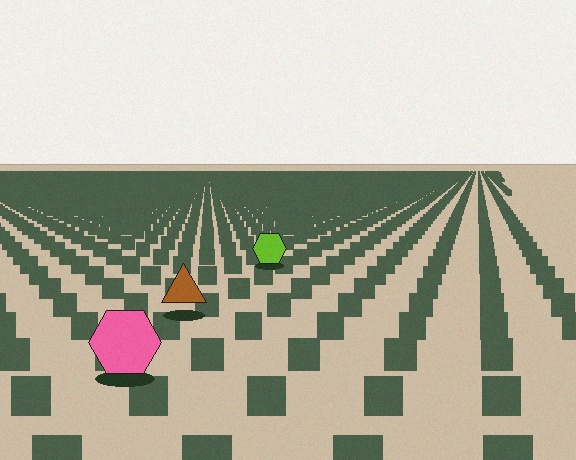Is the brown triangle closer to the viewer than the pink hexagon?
No. The pink hexagon is closer — you can tell from the texture gradient: the ground texture is coarser near it.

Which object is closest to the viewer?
The pink hexagon is closest. The texture marks near it are larger and more spread out.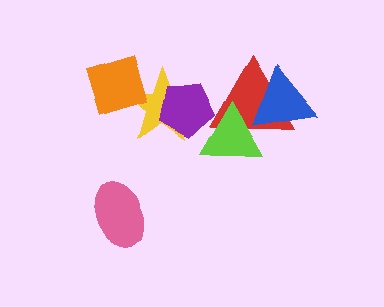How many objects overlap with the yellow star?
2 objects overlap with the yellow star.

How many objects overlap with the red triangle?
3 objects overlap with the red triangle.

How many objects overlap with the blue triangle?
2 objects overlap with the blue triangle.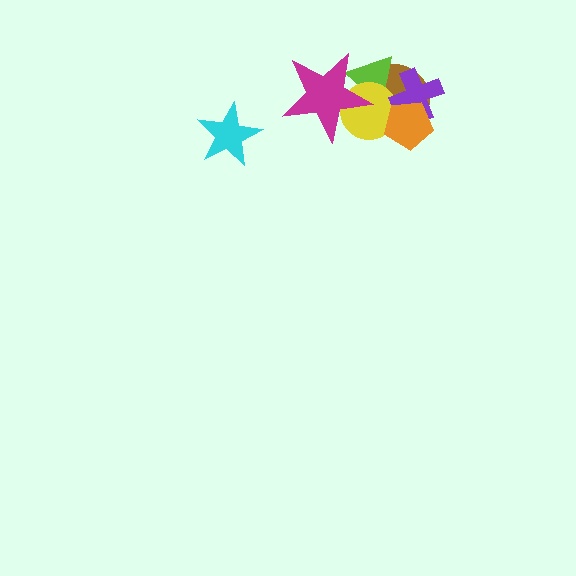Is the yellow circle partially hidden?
Yes, it is partially covered by another shape.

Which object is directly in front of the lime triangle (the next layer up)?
The yellow circle is directly in front of the lime triangle.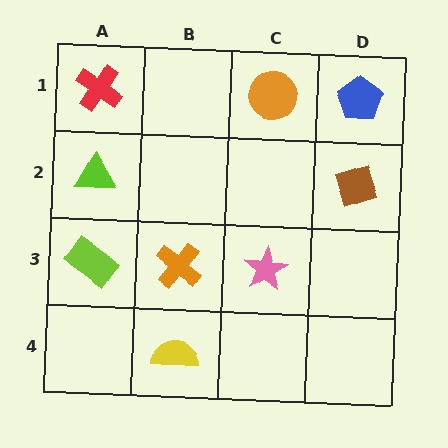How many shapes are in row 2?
2 shapes.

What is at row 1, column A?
A red cross.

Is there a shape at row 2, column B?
No, that cell is empty.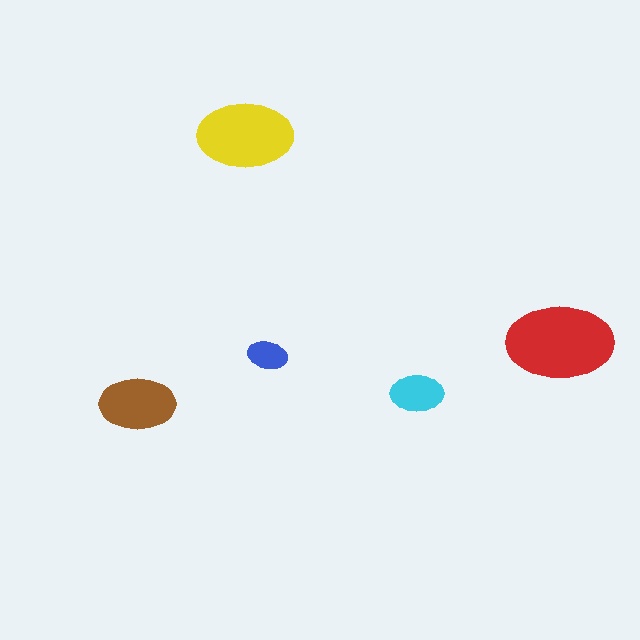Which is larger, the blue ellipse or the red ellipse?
The red one.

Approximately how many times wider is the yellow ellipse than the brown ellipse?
About 1.5 times wider.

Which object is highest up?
The yellow ellipse is topmost.